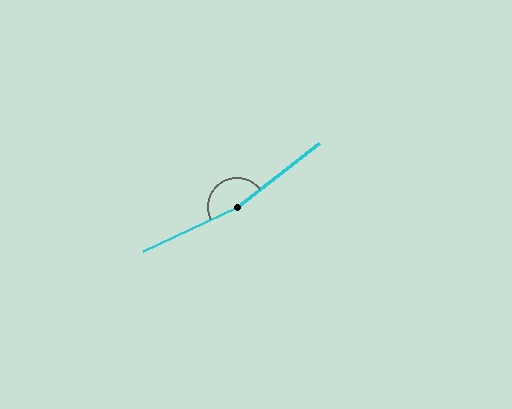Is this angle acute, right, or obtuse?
It is obtuse.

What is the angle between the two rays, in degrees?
Approximately 167 degrees.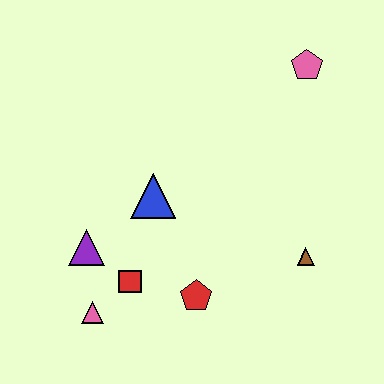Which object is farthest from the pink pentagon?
The pink triangle is farthest from the pink pentagon.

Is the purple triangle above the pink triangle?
Yes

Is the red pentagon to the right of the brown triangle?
No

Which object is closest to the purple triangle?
The red square is closest to the purple triangle.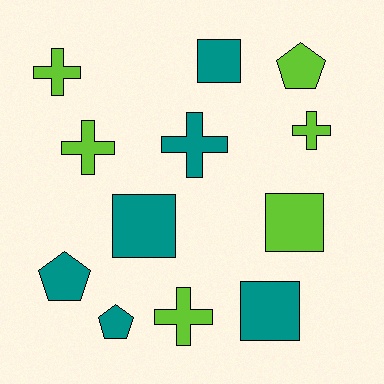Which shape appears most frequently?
Cross, with 5 objects.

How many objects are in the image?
There are 12 objects.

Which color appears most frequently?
Lime, with 6 objects.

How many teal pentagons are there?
There are 2 teal pentagons.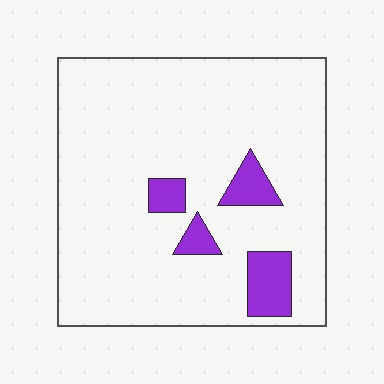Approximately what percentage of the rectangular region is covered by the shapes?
Approximately 10%.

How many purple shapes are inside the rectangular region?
4.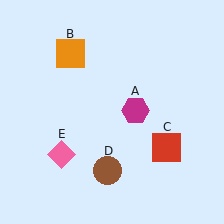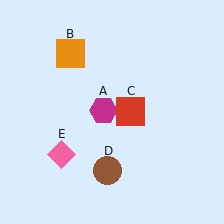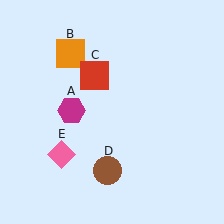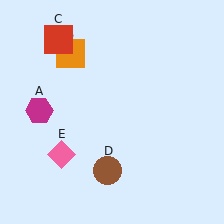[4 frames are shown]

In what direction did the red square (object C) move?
The red square (object C) moved up and to the left.